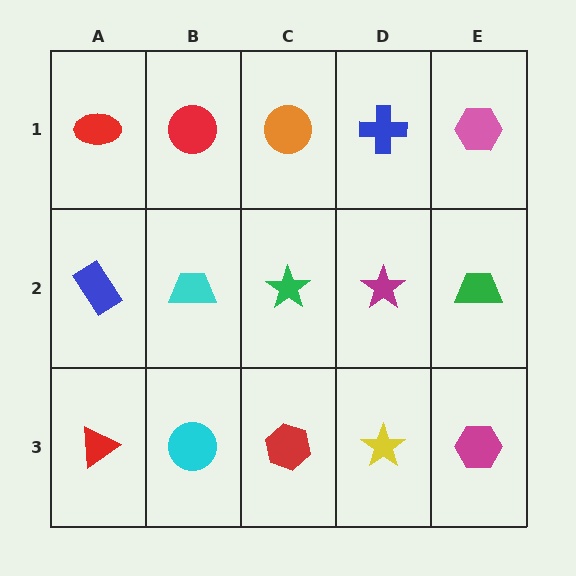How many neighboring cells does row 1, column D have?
3.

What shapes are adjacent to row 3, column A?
A blue rectangle (row 2, column A), a cyan circle (row 3, column B).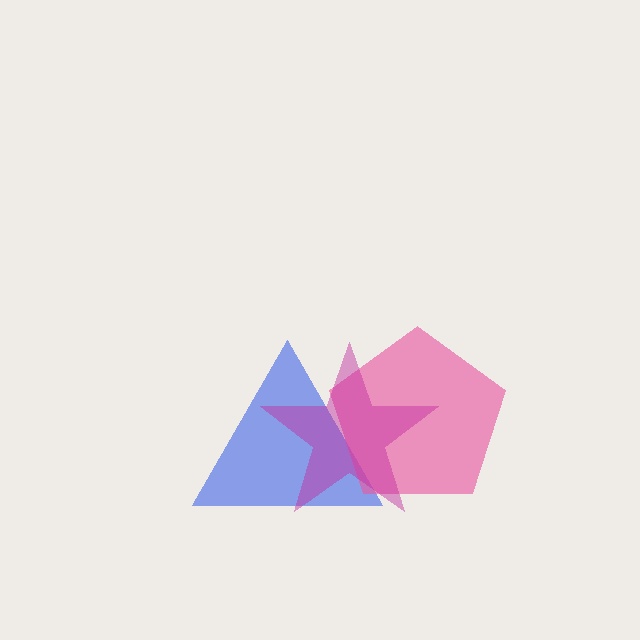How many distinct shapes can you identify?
There are 3 distinct shapes: a blue triangle, a pink pentagon, a magenta star.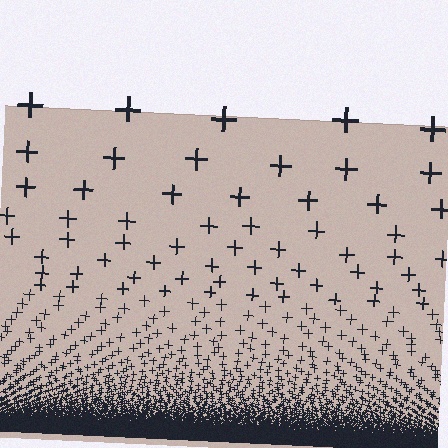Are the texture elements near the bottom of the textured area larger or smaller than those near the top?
Smaller. The gradient is inverted — elements near the bottom are smaller and denser.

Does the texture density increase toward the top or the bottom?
Density increases toward the bottom.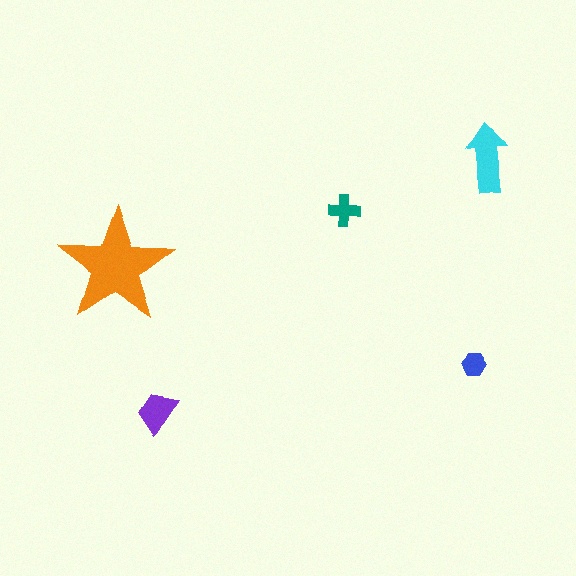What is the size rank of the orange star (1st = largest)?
1st.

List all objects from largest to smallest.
The orange star, the cyan arrow, the purple trapezoid, the teal cross, the blue hexagon.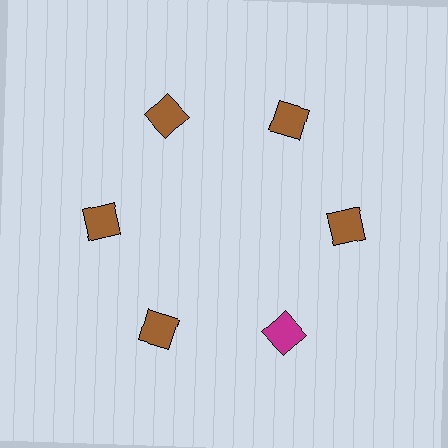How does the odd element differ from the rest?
It has a different color: magenta instead of brown.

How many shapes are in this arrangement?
There are 6 shapes arranged in a ring pattern.